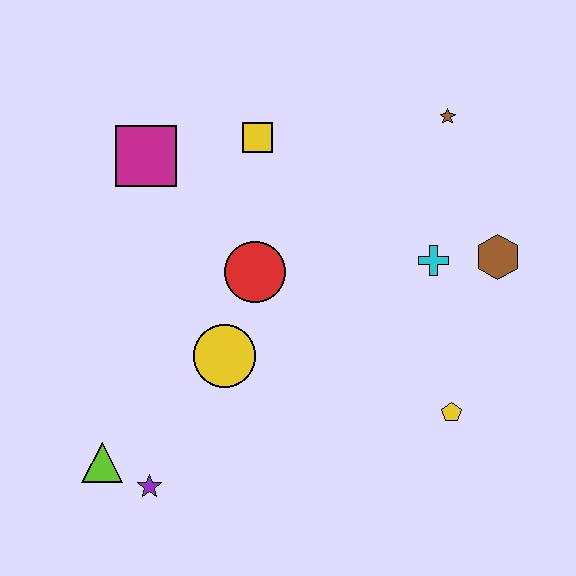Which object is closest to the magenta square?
The yellow square is closest to the magenta square.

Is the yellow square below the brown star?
Yes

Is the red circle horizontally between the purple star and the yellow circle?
No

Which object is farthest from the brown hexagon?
The lime triangle is farthest from the brown hexagon.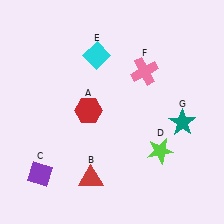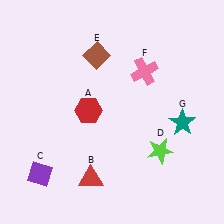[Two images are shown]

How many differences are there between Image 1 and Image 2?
There is 1 difference between the two images.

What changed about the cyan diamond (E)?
In Image 1, E is cyan. In Image 2, it changed to brown.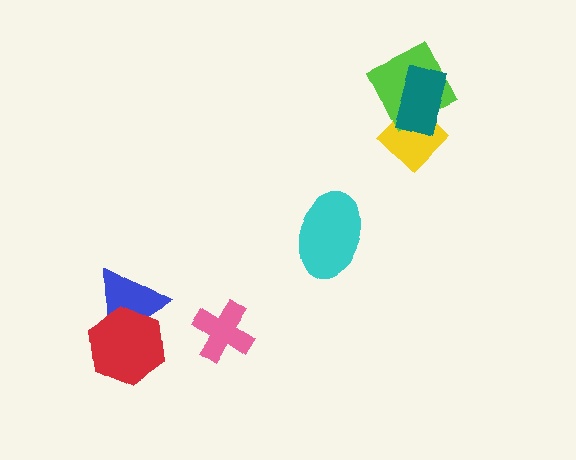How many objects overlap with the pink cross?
0 objects overlap with the pink cross.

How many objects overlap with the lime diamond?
2 objects overlap with the lime diamond.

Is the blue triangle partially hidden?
Yes, it is partially covered by another shape.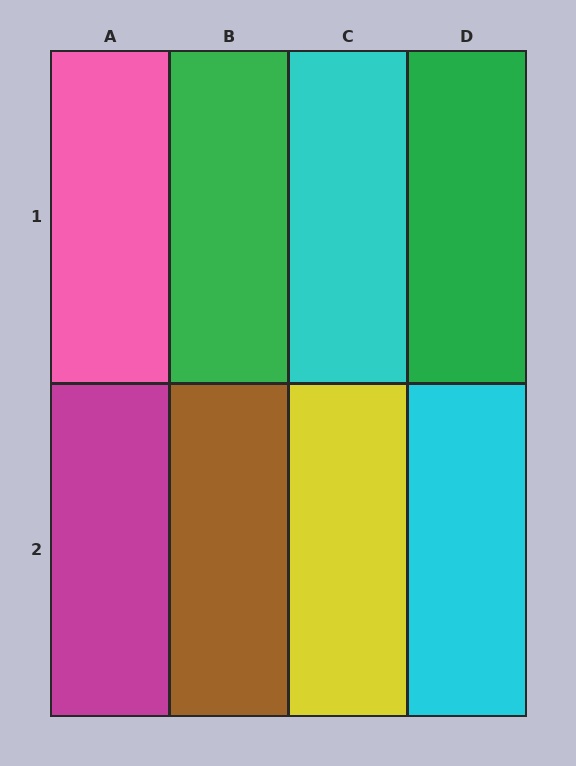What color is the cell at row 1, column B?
Green.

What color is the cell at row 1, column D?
Green.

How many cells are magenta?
1 cell is magenta.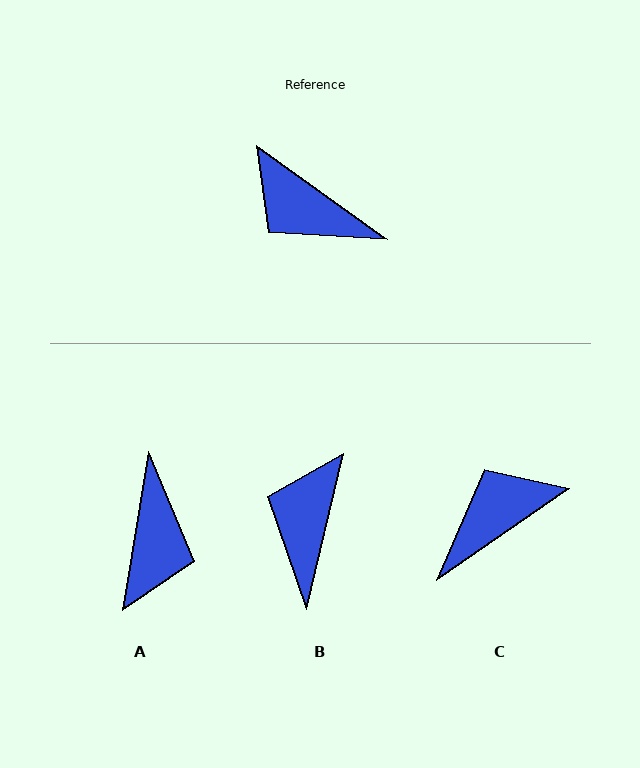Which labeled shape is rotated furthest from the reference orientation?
A, about 116 degrees away.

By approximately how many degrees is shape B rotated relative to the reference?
Approximately 68 degrees clockwise.